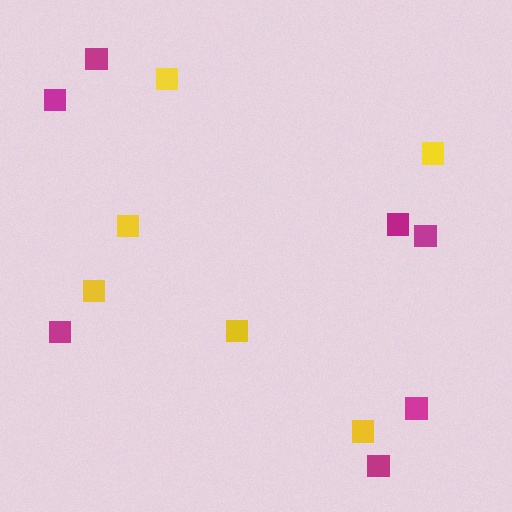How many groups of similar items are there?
There are 2 groups: one group of yellow squares (6) and one group of magenta squares (7).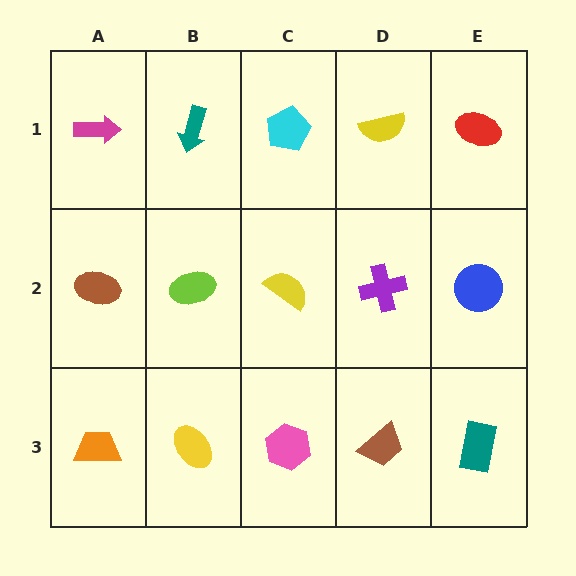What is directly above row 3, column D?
A purple cross.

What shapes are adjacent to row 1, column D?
A purple cross (row 2, column D), a cyan pentagon (row 1, column C), a red ellipse (row 1, column E).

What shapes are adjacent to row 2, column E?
A red ellipse (row 1, column E), a teal rectangle (row 3, column E), a purple cross (row 2, column D).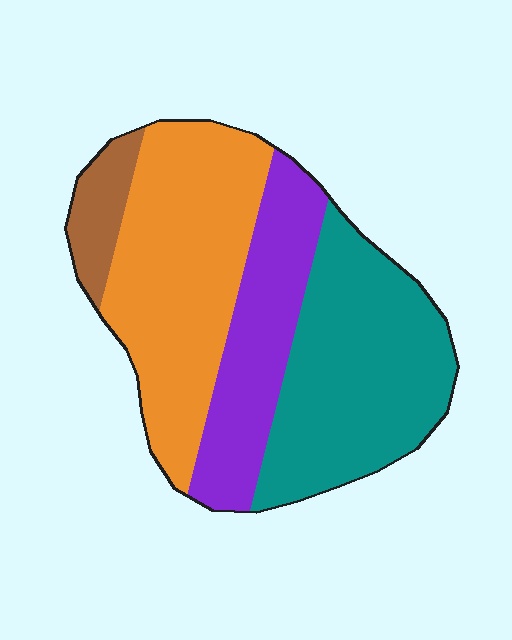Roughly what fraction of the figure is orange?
Orange takes up about three eighths (3/8) of the figure.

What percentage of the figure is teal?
Teal covers 35% of the figure.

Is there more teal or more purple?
Teal.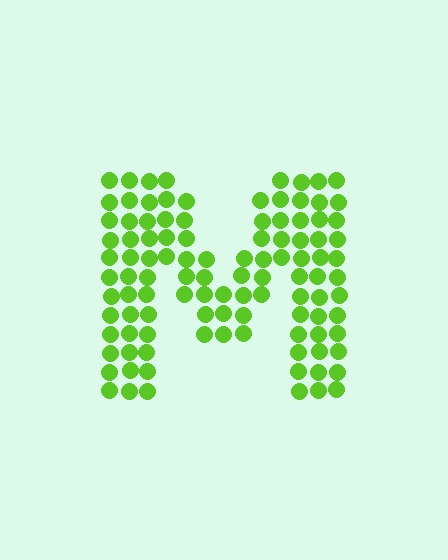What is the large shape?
The large shape is the letter M.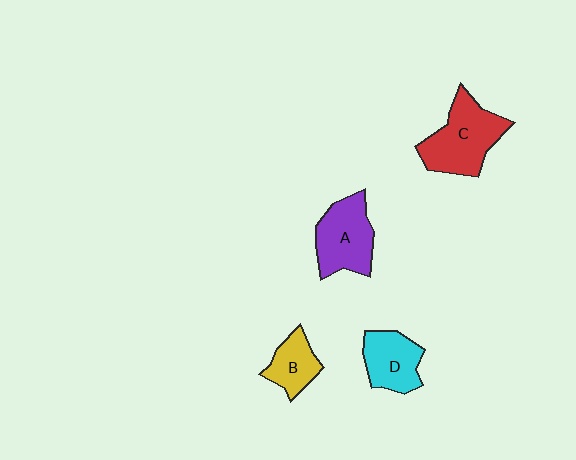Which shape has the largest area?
Shape C (red).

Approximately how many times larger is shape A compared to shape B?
Approximately 1.6 times.